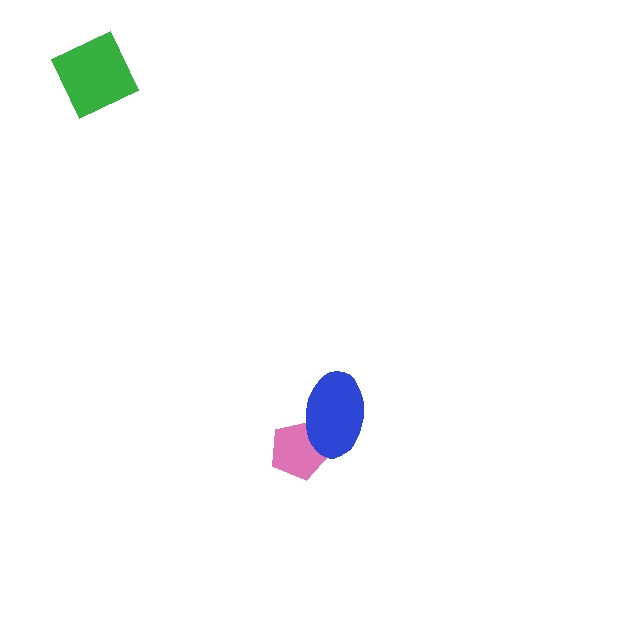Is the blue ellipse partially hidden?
No, no other shape covers it.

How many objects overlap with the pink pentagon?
1 object overlaps with the pink pentagon.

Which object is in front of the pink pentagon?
The blue ellipse is in front of the pink pentagon.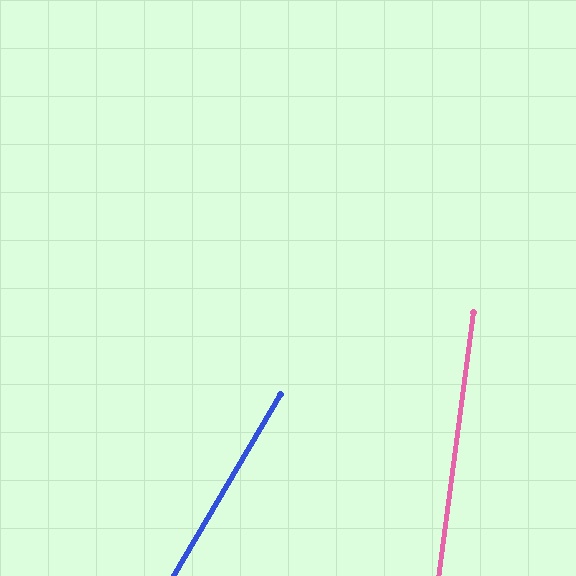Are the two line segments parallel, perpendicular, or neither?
Neither parallel nor perpendicular — they differ by about 23°.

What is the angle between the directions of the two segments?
Approximately 23 degrees.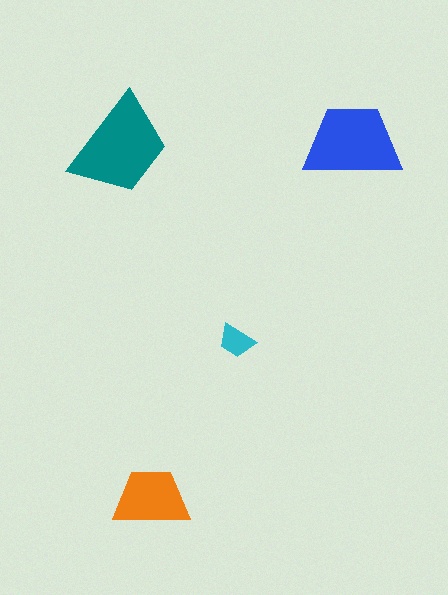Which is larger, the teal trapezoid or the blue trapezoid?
The teal one.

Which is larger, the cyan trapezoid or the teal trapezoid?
The teal one.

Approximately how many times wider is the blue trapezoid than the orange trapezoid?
About 1.5 times wider.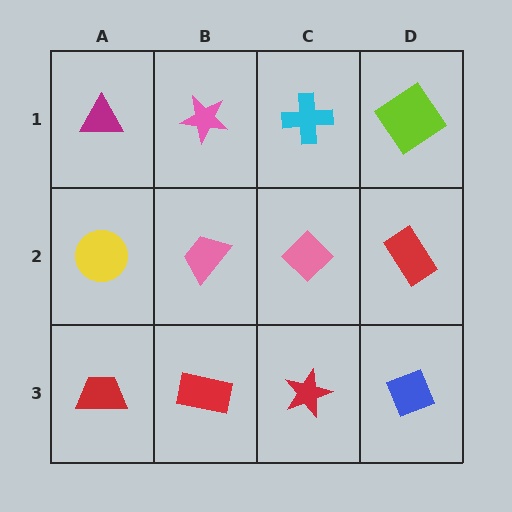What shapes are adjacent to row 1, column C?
A pink diamond (row 2, column C), a pink star (row 1, column B), a lime diamond (row 1, column D).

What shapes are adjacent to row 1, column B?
A pink trapezoid (row 2, column B), a magenta triangle (row 1, column A), a cyan cross (row 1, column C).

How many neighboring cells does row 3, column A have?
2.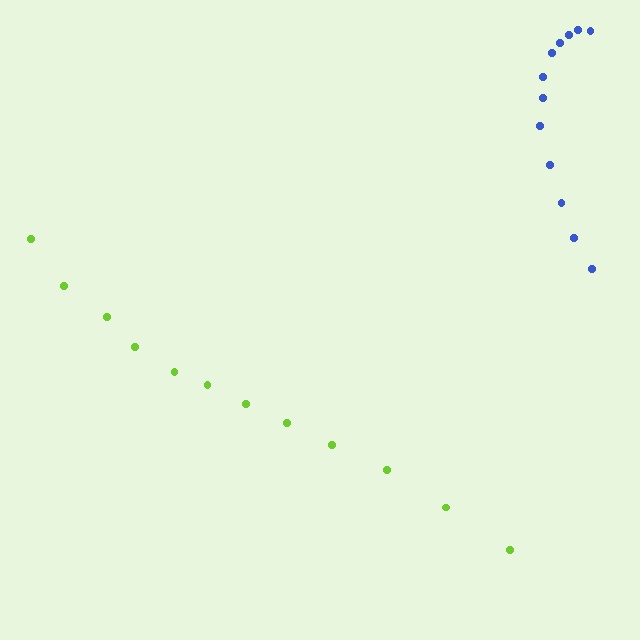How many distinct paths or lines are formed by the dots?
There are 2 distinct paths.